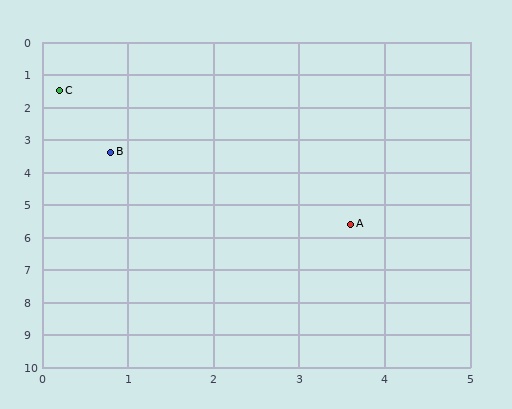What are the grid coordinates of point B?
Point B is at approximately (0.8, 3.4).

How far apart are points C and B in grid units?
Points C and B are about 2.0 grid units apart.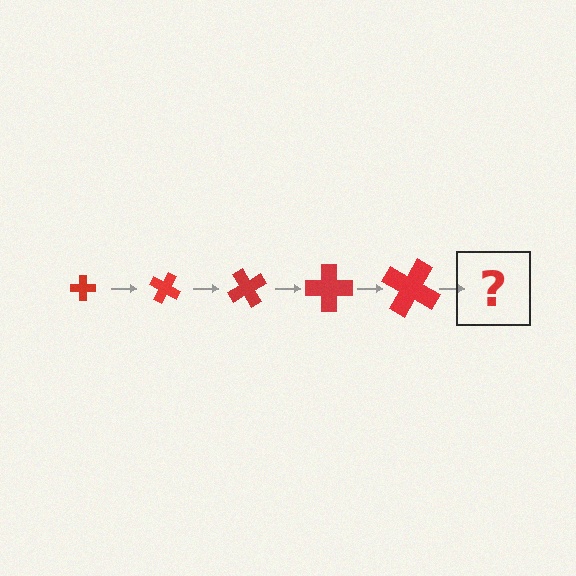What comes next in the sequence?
The next element should be a cross, larger than the previous one and rotated 150 degrees from the start.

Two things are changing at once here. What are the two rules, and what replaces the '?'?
The two rules are that the cross grows larger each step and it rotates 30 degrees each step. The '?' should be a cross, larger than the previous one and rotated 150 degrees from the start.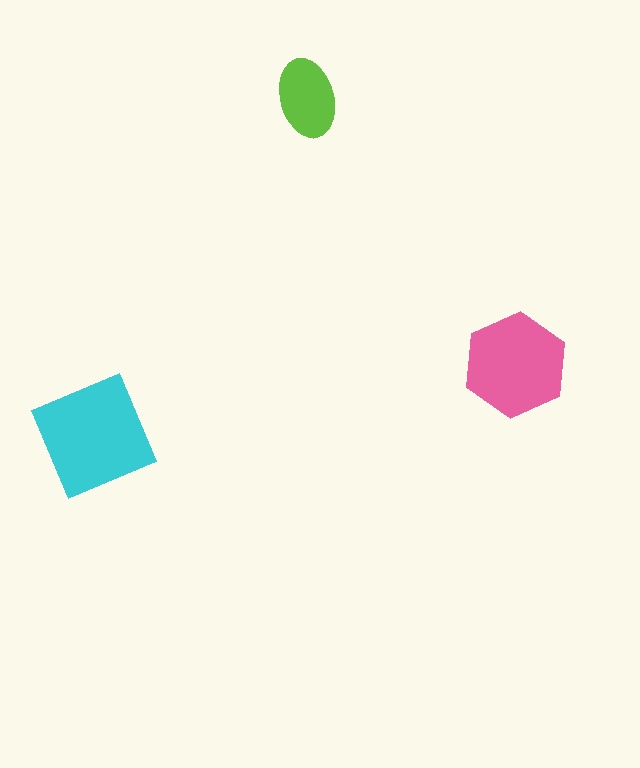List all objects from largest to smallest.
The cyan square, the pink hexagon, the lime ellipse.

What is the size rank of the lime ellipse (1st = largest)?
3rd.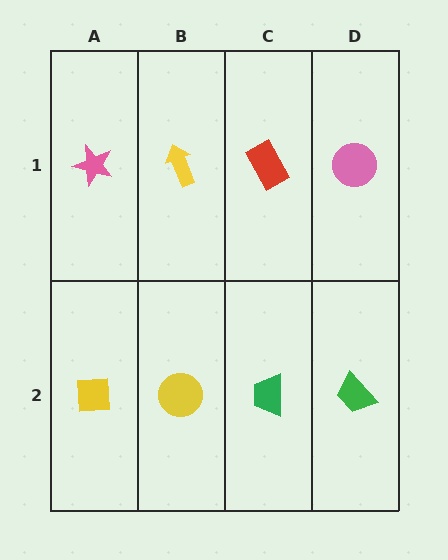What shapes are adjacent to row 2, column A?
A pink star (row 1, column A), a yellow circle (row 2, column B).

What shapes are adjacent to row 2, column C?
A red rectangle (row 1, column C), a yellow circle (row 2, column B), a green trapezoid (row 2, column D).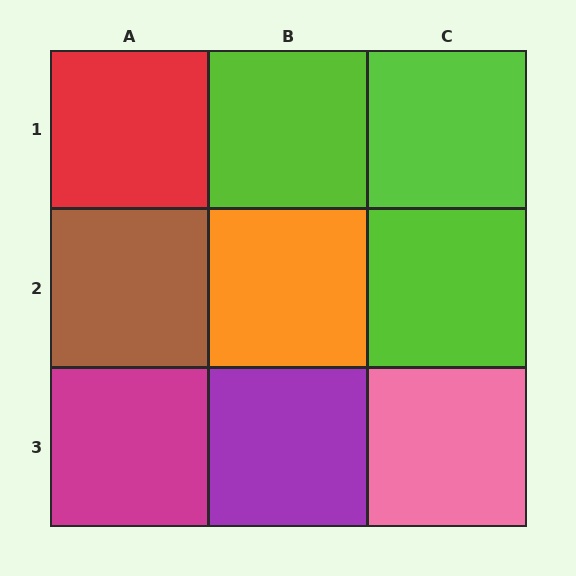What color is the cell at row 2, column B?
Orange.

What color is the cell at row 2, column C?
Lime.